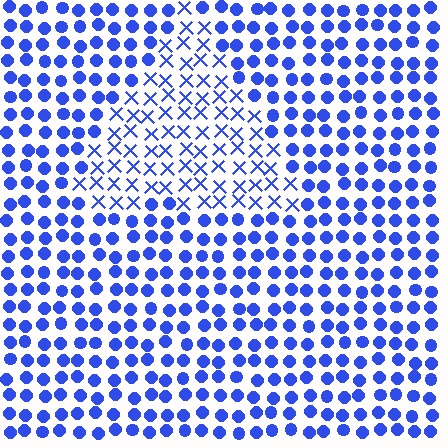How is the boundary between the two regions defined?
The boundary is defined by a change in element shape: X marks inside vs. circles outside. All elements share the same color and spacing.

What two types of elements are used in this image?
The image uses X marks inside the triangle region and circles outside it.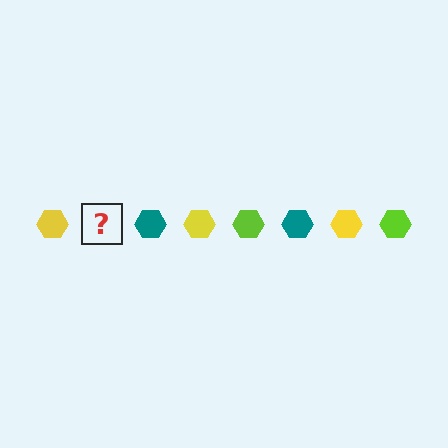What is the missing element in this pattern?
The missing element is a lime hexagon.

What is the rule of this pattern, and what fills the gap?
The rule is that the pattern cycles through yellow, lime, teal hexagons. The gap should be filled with a lime hexagon.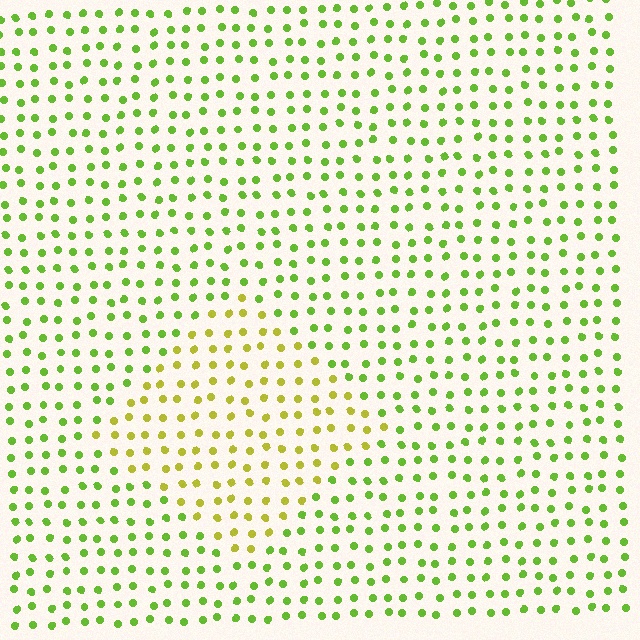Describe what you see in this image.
The image is filled with small lime elements in a uniform arrangement. A diamond-shaped region is visible where the elements are tinted to a slightly different hue, forming a subtle color boundary.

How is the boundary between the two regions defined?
The boundary is defined purely by a slight shift in hue (about 34 degrees). Spacing, size, and orientation are identical on both sides.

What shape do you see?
I see a diamond.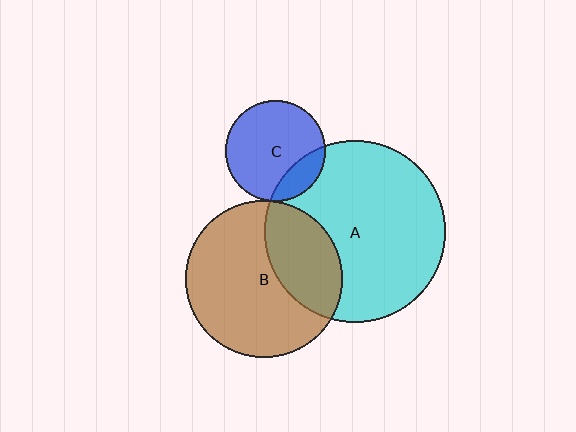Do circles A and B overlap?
Yes.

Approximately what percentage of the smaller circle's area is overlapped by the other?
Approximately 30%.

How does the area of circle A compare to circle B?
Approximately 1.3 times.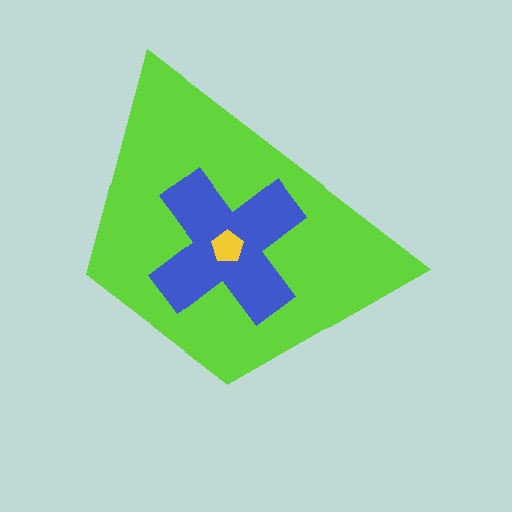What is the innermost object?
The yellow pentagon.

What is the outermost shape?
The lime trapezoid.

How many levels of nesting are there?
3.